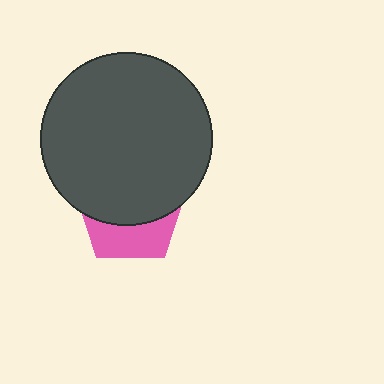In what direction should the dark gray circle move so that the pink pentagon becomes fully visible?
The dark gray circle should move up. That is the shortest direction to clear the overlap and leave the pink pentagon fully visible.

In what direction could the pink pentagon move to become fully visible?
The pink pentagon could move down. That would shift it out from behind the dark gray circle entirely.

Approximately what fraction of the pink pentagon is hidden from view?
Roughly 64% of the pink pentagon is hidden behind the dark gray circle.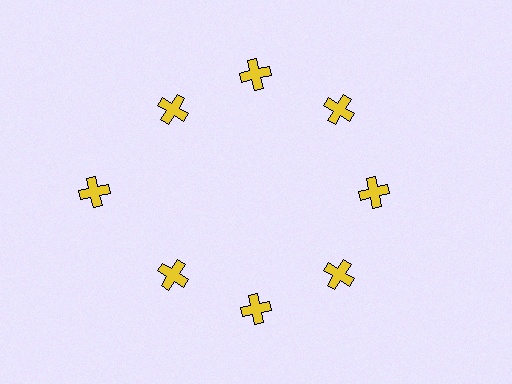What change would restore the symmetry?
The symmetry would be restored by moving it inward, back onto the ring so that all 8 crosses sit at equal angles and equal distance from the center.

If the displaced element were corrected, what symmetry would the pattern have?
It would have 8-fold rotational symmetry — the pattern would map onto itself every 45 degrees.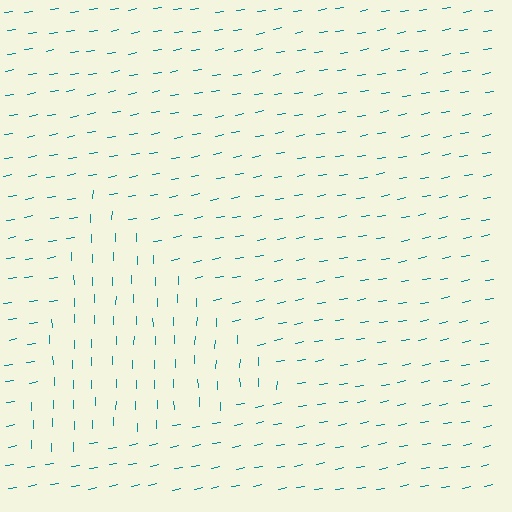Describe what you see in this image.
The image is filled with small teal line segments. A triangle region in the image has lines oriented differently from the surrounding lines, creating a visible texture boundary.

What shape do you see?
I see a triangle.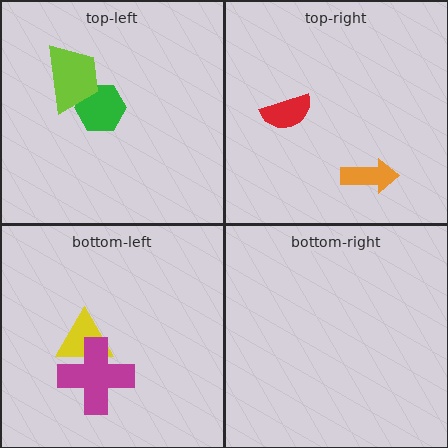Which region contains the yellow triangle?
The bottom-left region.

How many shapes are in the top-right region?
2.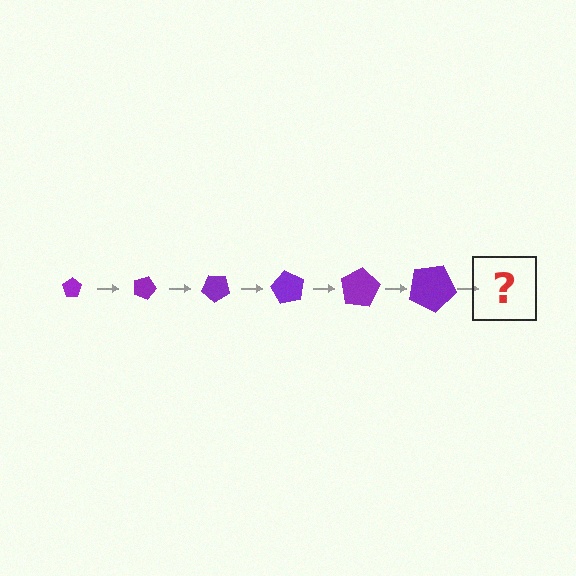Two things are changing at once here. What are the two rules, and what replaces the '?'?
The two rules are that the pentagon grows larger each step and it rotates 20 degrees each step. The '?' should be a pentagon, larger than the previous one and rotated 120 degrees from the start.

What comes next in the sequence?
The next element should be a pentagon, larger than the previous one and rotated 120 degrees from the start.